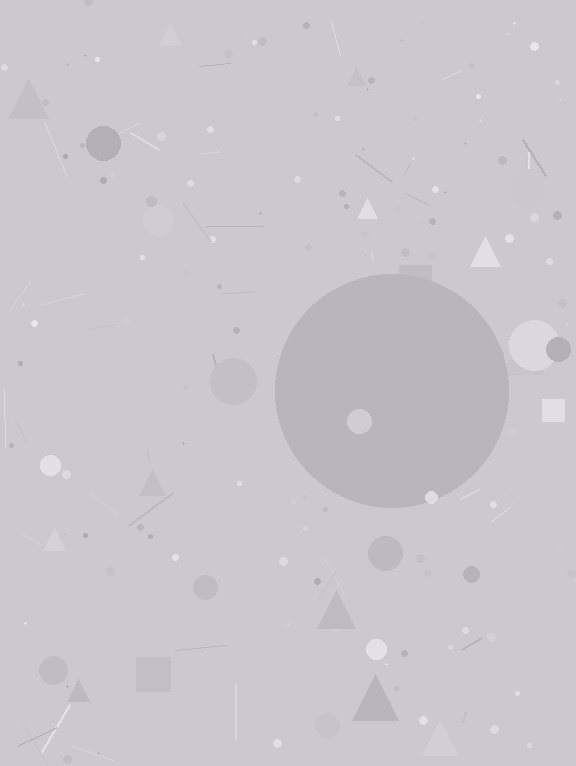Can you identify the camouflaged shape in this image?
The camouflaged shape is a circle.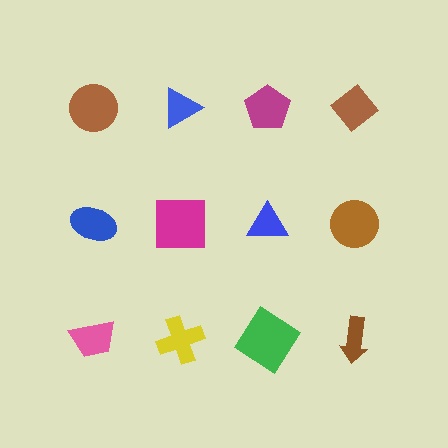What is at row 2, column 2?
A magenta square.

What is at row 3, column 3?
A green diamond.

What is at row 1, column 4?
A brown diamond.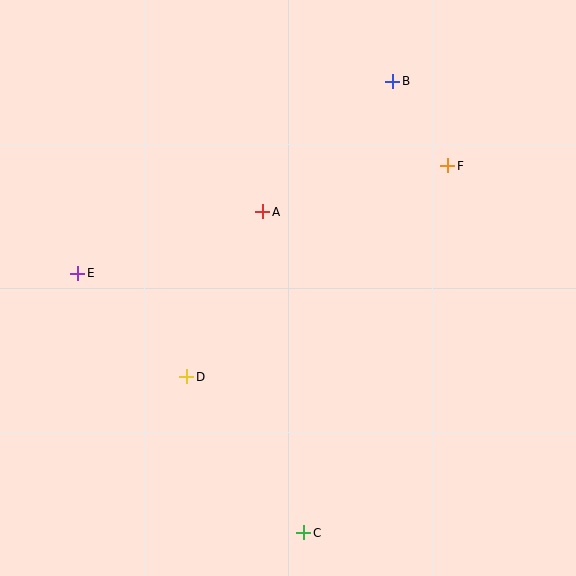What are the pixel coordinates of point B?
Point B is at (393, 81).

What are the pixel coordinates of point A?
Point A is at (263, 212).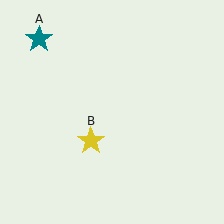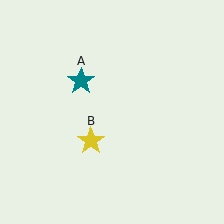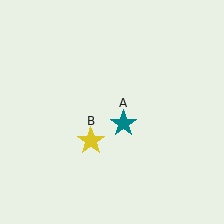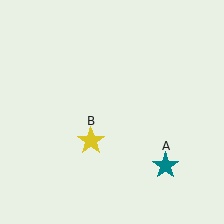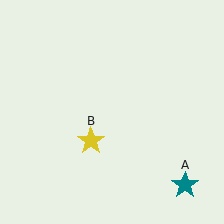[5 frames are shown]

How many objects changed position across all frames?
1 object changed position: teal star (object A).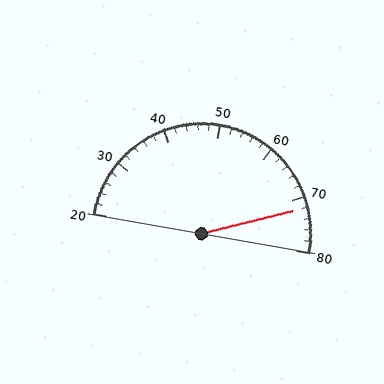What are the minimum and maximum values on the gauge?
The gauge ranges from 20 to 80.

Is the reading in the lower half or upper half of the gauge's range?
The reading is in the upper half of the range (20 to 80).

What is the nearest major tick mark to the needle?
The nearest major tick mark is 70.